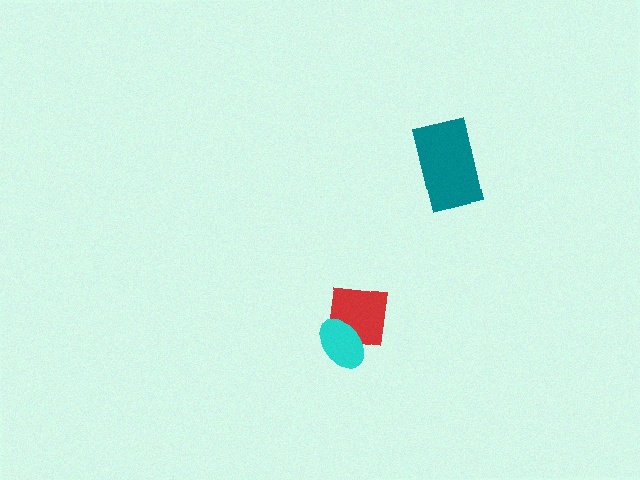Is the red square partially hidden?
Yes, it is partially covered by another shape.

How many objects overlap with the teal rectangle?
0 objects overlap with the teal rectangle.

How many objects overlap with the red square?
1 object overlaps with the red square.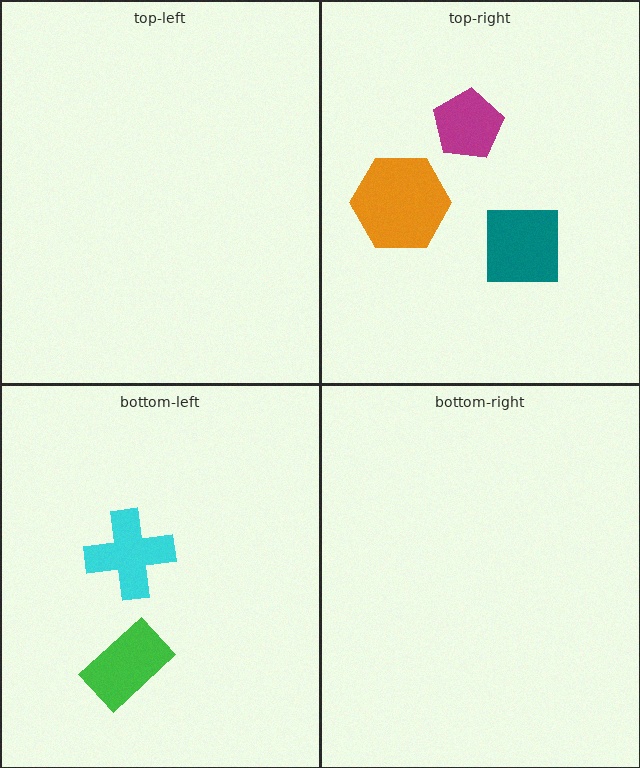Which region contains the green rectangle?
The bottom-left region.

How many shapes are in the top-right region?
3.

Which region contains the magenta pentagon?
The top-right region.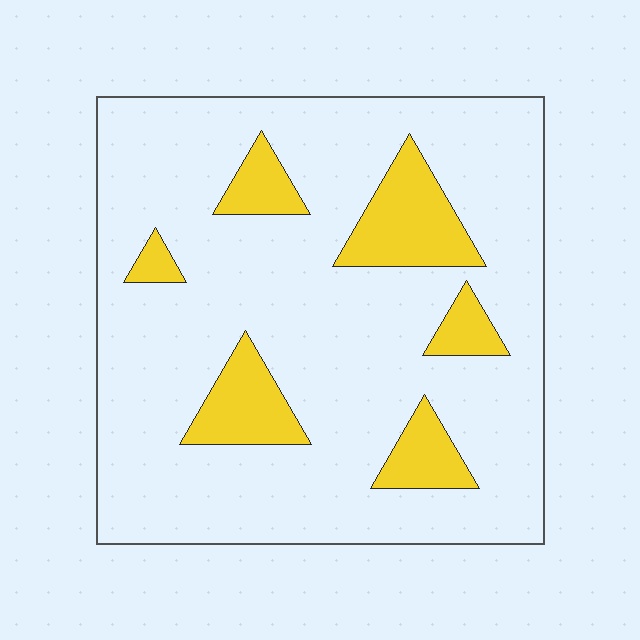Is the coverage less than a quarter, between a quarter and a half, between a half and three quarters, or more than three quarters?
Less than a quarter.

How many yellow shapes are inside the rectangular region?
6.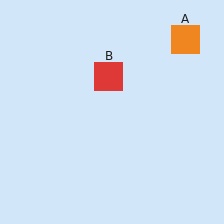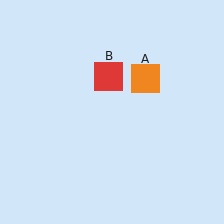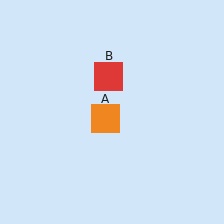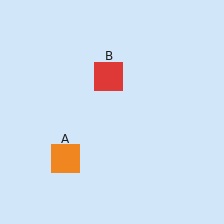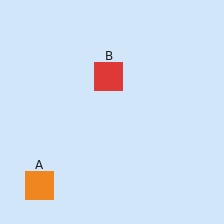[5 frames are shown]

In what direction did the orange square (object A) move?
The orange square (object A) moved down and to the left.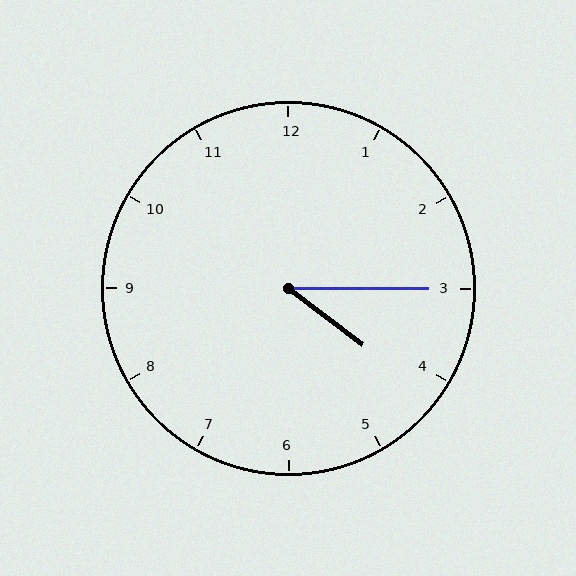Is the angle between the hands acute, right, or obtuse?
It is acute.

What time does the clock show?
4:15.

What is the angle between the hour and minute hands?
Approximately 38 degrees.